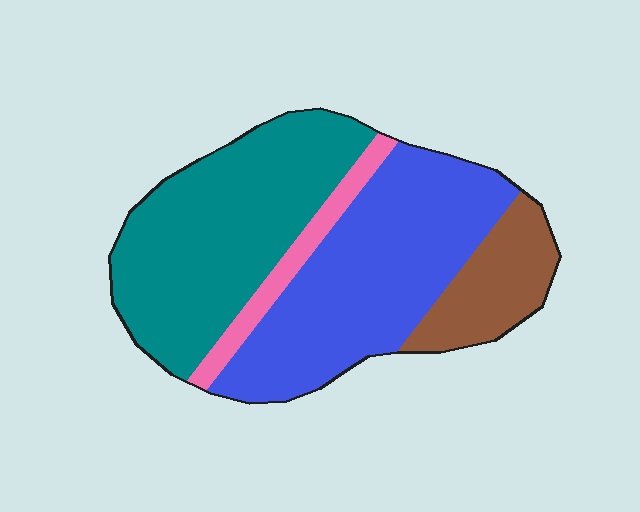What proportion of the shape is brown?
Brown covers roughly 15% of the shape.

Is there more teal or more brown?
Teal.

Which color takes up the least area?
Pink, at roughly 5%.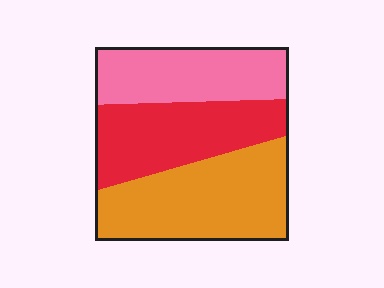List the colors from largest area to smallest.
From largest to smallest: orange, red, pink.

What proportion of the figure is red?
Red takes up about one third (1/3) of the figure.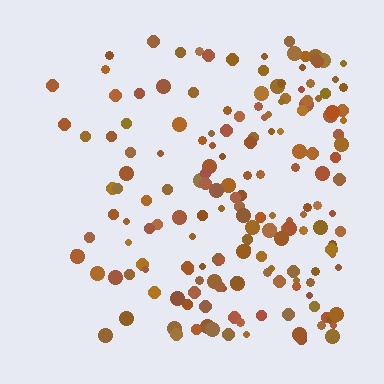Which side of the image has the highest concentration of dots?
The right.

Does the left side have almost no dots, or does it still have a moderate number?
Still a moderate number, just noticeably fewer than the right.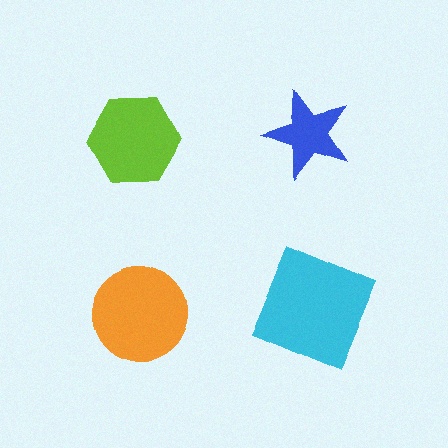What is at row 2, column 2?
A cyan square.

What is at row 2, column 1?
An orange circle.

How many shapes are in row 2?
2 shapes.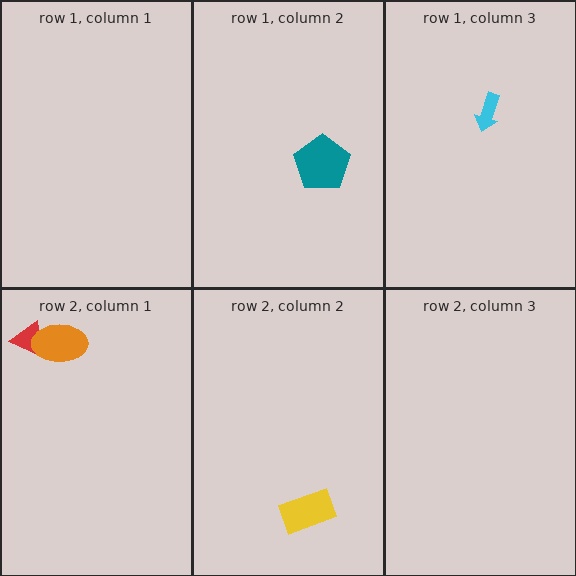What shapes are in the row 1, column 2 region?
The teal pentagon.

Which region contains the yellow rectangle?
The row 2, column 2 region.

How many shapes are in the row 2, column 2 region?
1.